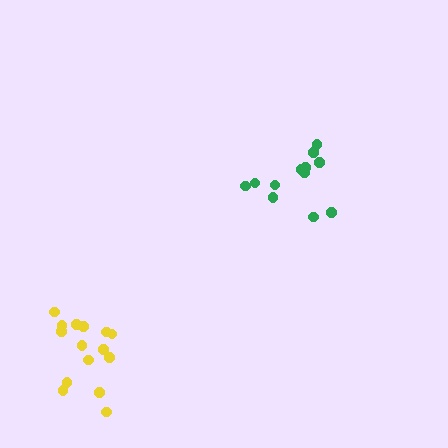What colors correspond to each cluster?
The clusters are colored: green, yellow.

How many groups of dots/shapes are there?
There are 2 groups.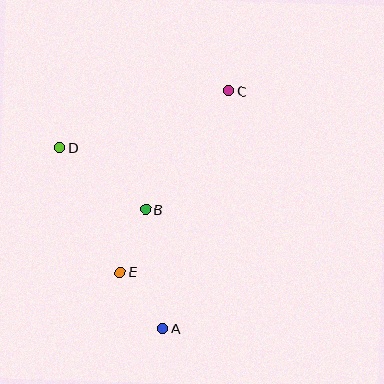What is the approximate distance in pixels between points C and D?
The distance between C and D is approximately 178 pixels.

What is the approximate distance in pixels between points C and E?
The distance between C and E is approximately 211 pixels.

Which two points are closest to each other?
Points B and E are closest to each other.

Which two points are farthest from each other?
Points A and C are farthest from each other.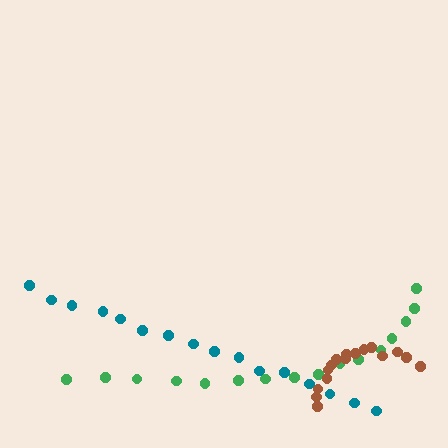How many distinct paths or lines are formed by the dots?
There are 3 distinct paths.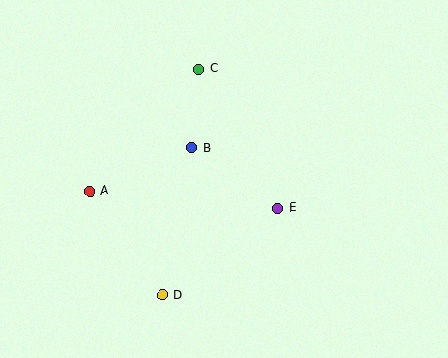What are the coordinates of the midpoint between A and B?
The midpoint between A and B is at (141, 170).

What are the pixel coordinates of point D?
Point D is at (163, 295).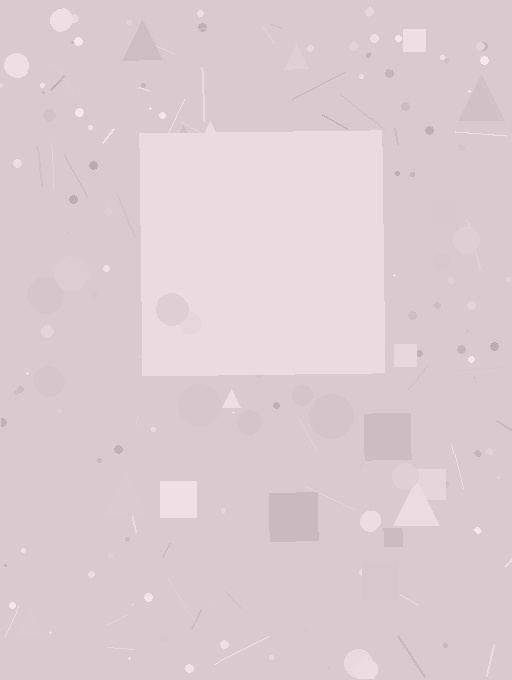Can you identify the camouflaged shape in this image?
The camouflaged shape is a square.